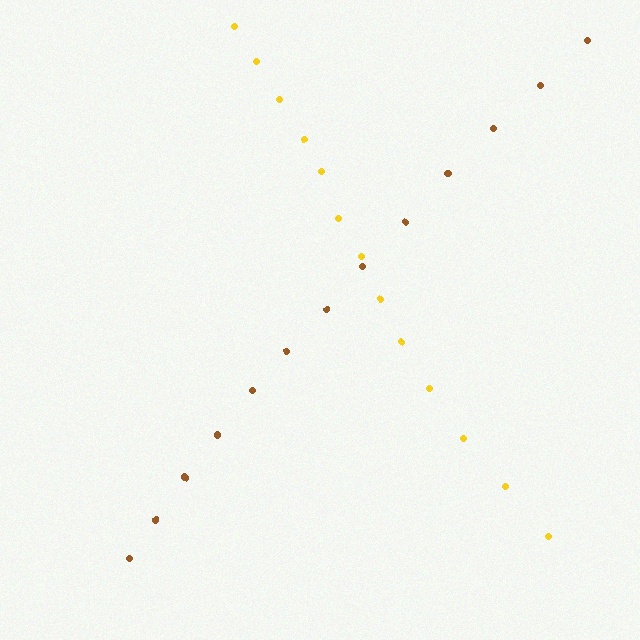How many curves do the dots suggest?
There are 2 distinct paths.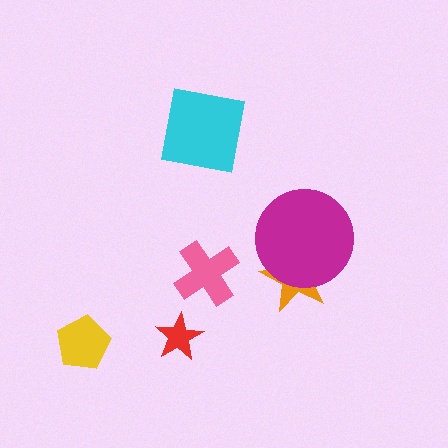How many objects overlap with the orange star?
1 object overlaps with the orange star.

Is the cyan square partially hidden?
No, no other shape covers it.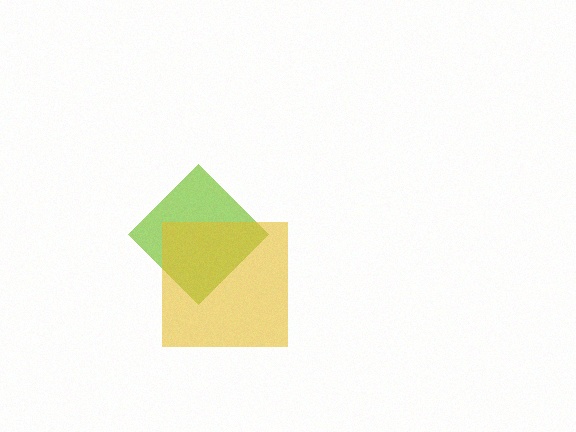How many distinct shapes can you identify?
There are 2 distinct shapes: a lime diamond, a yellow square.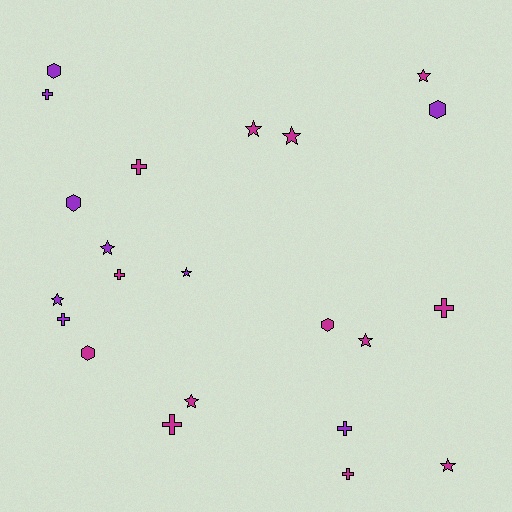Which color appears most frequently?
Magenta, with 13 objects.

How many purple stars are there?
There are 3 purple stars.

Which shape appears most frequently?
Star, with 9 objects.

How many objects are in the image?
There are 22 objects.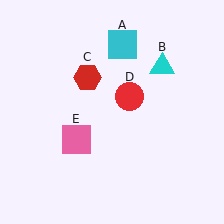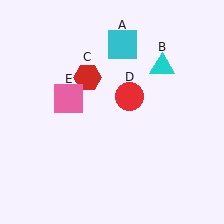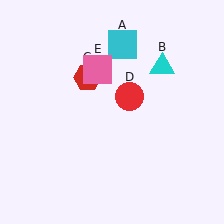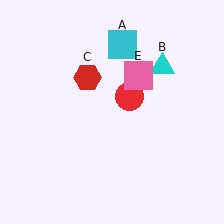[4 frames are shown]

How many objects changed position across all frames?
1 object changed position: pink square (object E).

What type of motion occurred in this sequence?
The pink square (object E) rotated clockwise around the center of the scene.